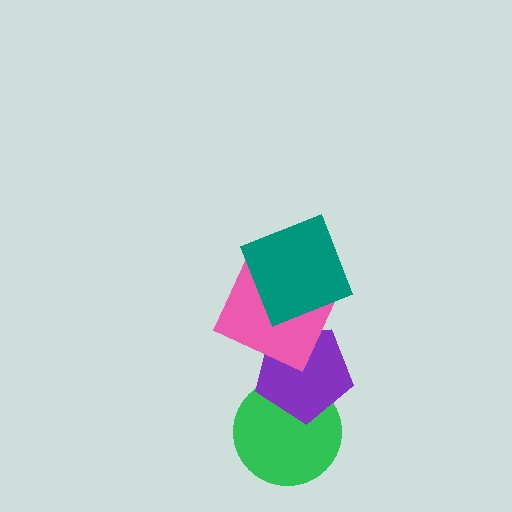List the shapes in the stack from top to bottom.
From top to bottom: the teal square, the pink square, the purple pentagon, the green circle.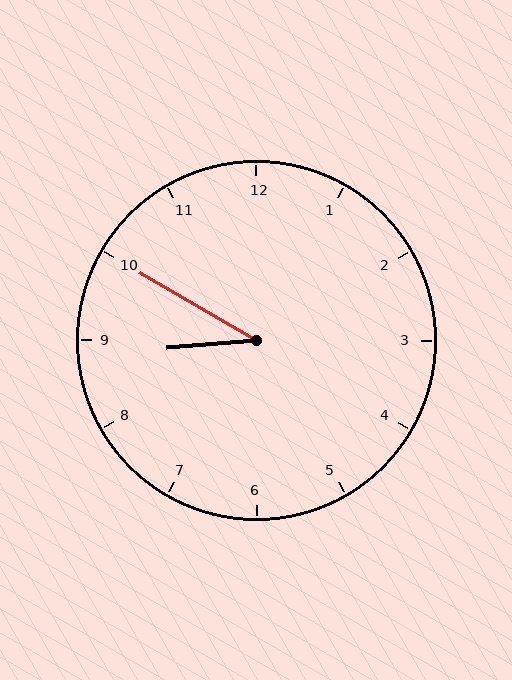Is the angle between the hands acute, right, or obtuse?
It is acute.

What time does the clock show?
8:50.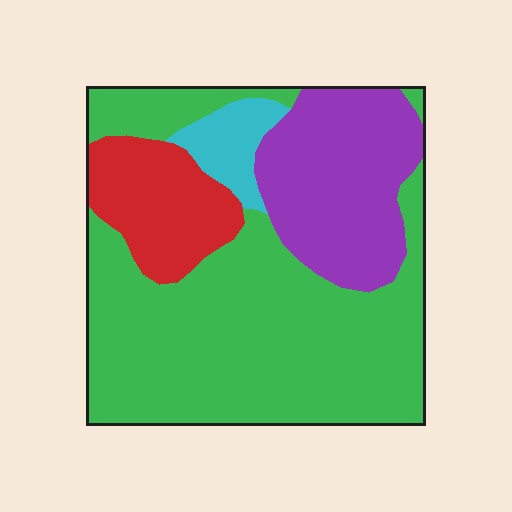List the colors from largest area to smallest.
From largest to smallest: green, purple, red, cyan.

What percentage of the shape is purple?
Purple takes up less than a quarter of the shape.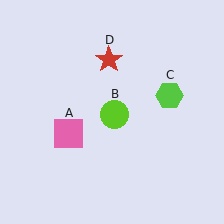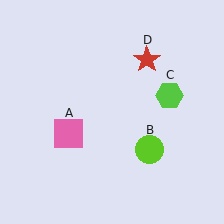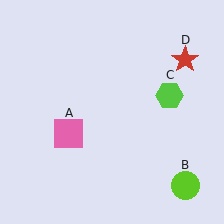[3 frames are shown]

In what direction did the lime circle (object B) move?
The lime circle (object B) moved down and to the right.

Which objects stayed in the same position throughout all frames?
Pink square (object A) and lime hexagon (object C) remained stationary.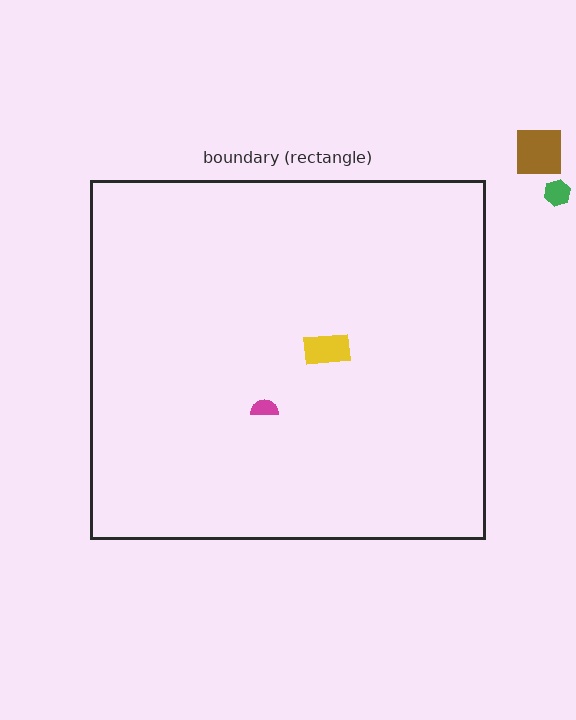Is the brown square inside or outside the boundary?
Outside.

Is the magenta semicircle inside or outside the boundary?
Inside.